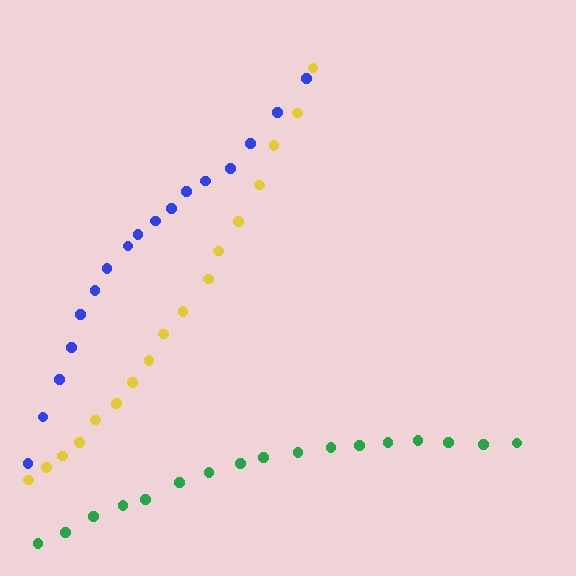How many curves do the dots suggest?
There are 3 distinct paths.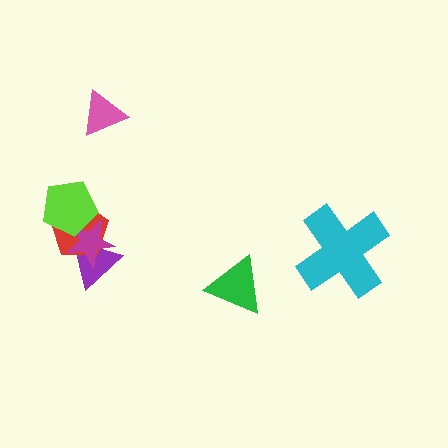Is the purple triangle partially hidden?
Yes, it is partially covered by another shape.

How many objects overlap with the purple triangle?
2 objects overlap with the purple triangle.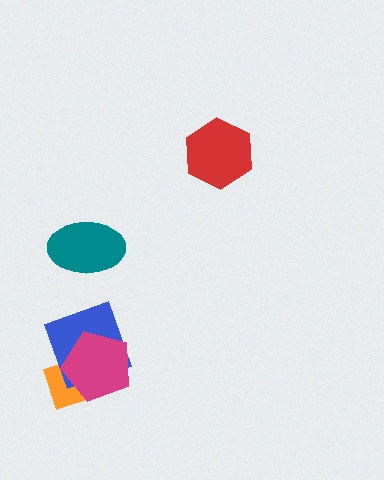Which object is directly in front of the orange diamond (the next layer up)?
The blue diamond is directly in front of the orange diamond.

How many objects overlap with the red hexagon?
0 objects overlap with the red hexagon.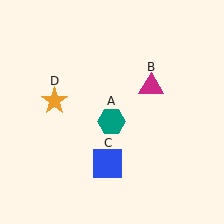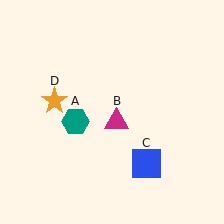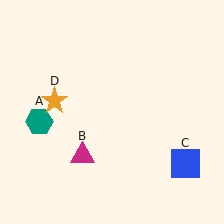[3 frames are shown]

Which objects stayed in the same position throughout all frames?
Orange star (object D) remained stationary.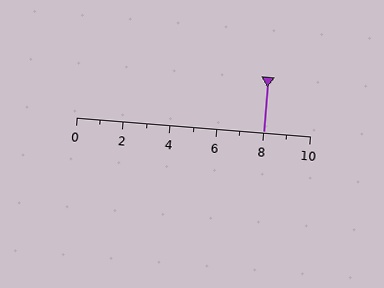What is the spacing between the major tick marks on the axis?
The major ticks are spaced 2 apart.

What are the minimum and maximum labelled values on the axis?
The axis runs from 0 to 10.